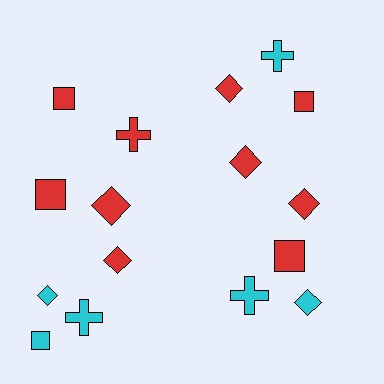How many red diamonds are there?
There are 5 red diamonds.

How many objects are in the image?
There are 16 objects.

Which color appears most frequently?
Red, with 10 objects.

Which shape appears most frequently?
Diamond, with 7 objects.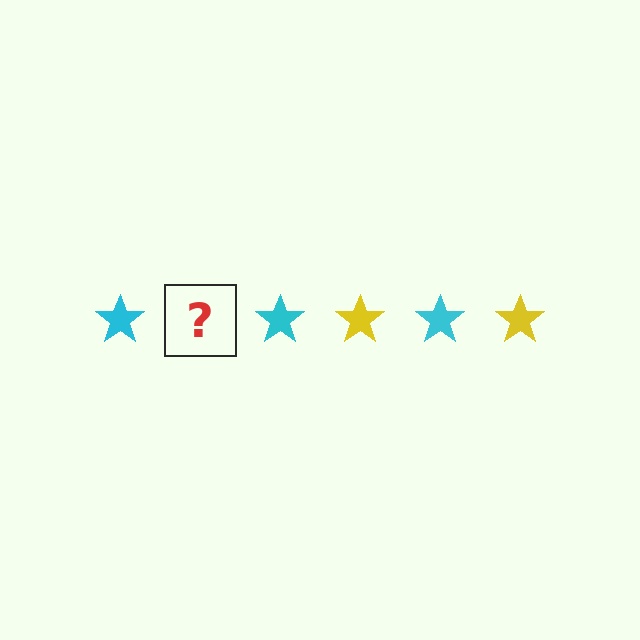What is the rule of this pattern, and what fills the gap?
The rule is that the pattern cycles through cyan, yellow stars. The gap should be filled with a yellow star.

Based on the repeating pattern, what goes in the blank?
The blank should be a yellow star.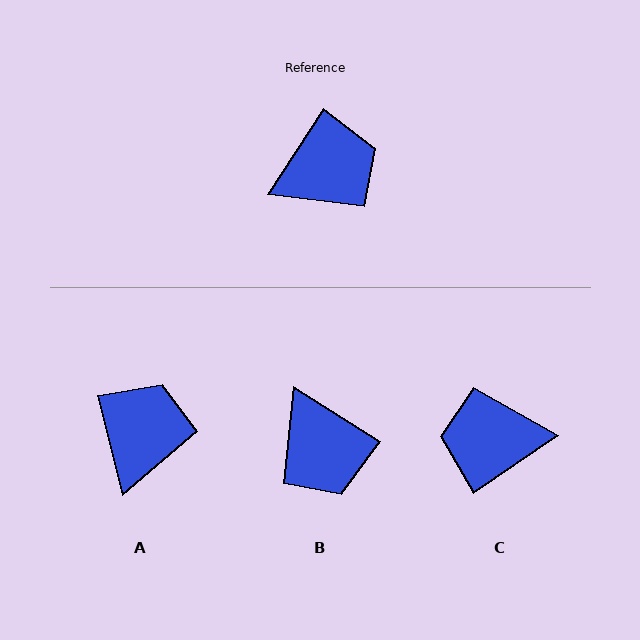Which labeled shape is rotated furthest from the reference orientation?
C, about 157 degrees away.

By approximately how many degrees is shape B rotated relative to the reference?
Approximately 89 degrees clockwise.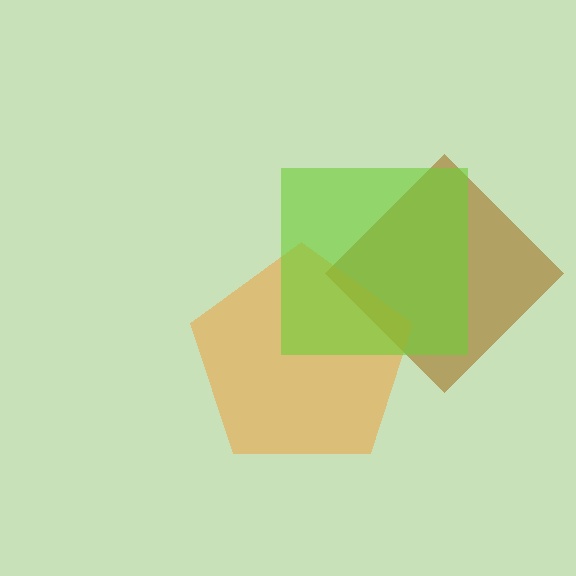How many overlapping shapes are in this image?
There are 3 overlapping shapes in the image.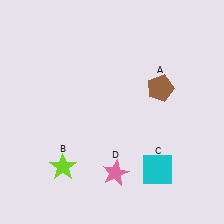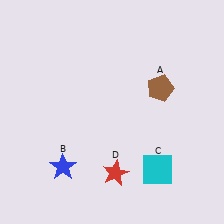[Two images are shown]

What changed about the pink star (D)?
In Image 1, D is pink. In Image 2, it changed to red.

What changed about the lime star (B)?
In Image 1, B is lime. In Image 2, it changed to blue.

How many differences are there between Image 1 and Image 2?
There are 2 differences between the two images.